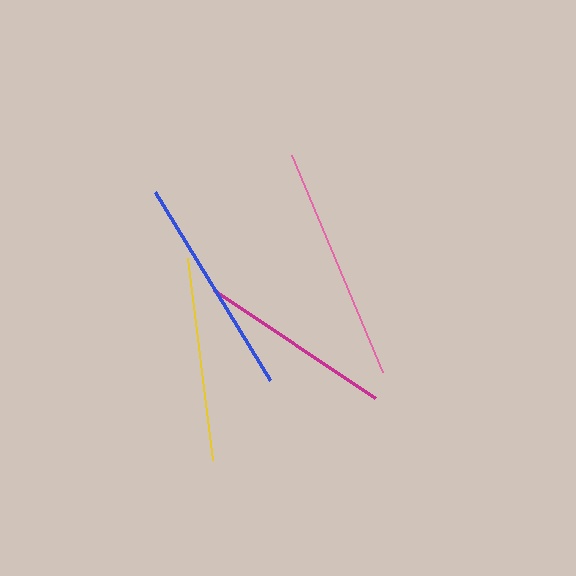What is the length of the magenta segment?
The magenta segment is approximately 194 pixels long.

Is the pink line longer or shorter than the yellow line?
The pink line is longer than the yellow line.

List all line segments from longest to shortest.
From longest to shortest: pink, blue, yellow, magenta.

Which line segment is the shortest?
The magenta line is the shortest at approximately 194 pixels.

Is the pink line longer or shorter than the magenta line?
The pink line is longer than the magenta line.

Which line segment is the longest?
The pink line is the longest at approximately 235 pixels.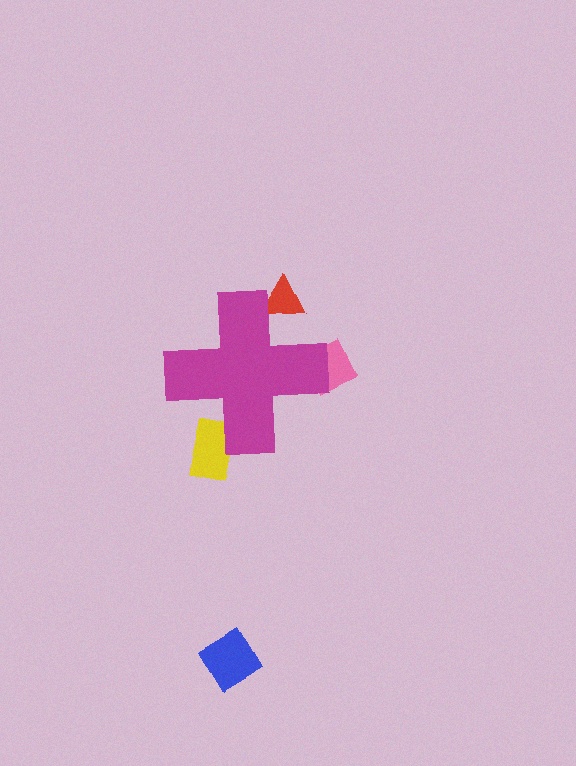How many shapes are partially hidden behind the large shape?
3 shapes are partially hidden.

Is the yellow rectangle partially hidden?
Yes, the yellow rectangle is partially hidden behind the magenta cross.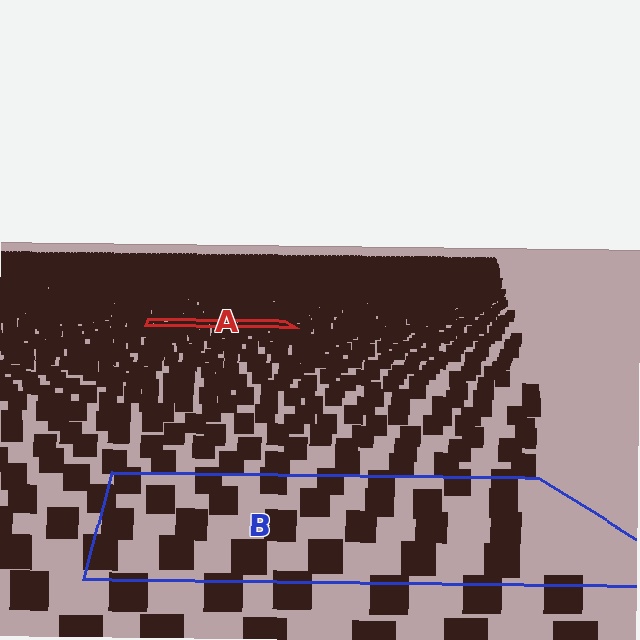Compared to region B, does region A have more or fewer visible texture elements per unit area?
Region A has more texture elements per unit area — they are packed more densely because it is farther away.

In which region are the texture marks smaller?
The texture marks are smaller in region A, because it is farther away.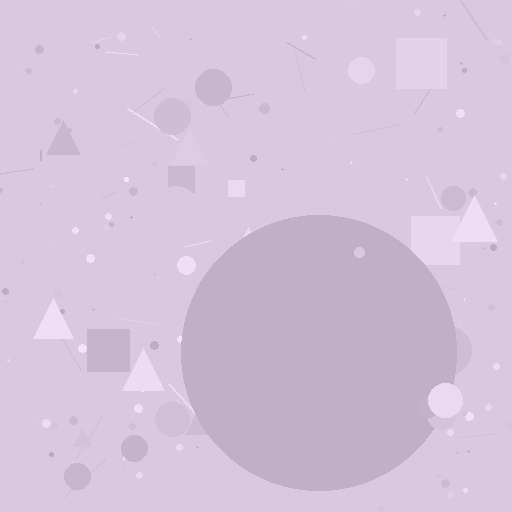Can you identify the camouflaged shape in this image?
The camouflaged shape is a circle.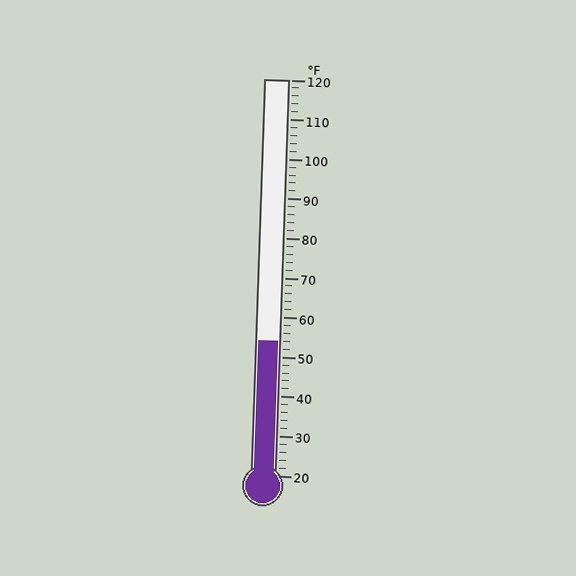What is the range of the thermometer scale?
The thermometer scale ranges from 20°F to 120°F.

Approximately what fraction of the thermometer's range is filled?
The thermometer is filled to approximately 35% of its range.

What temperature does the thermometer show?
The thermometer shows approximately 54°F.